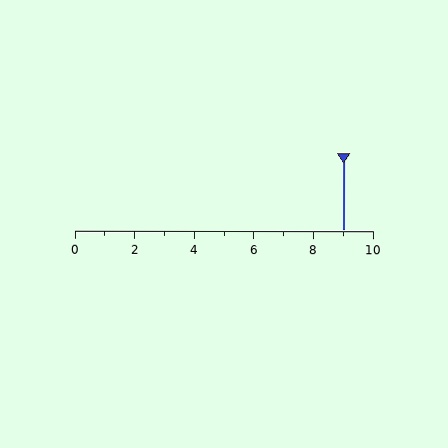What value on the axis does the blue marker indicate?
The marker indicates approximately 9.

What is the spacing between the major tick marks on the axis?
The major ticks are spaced 2 apart.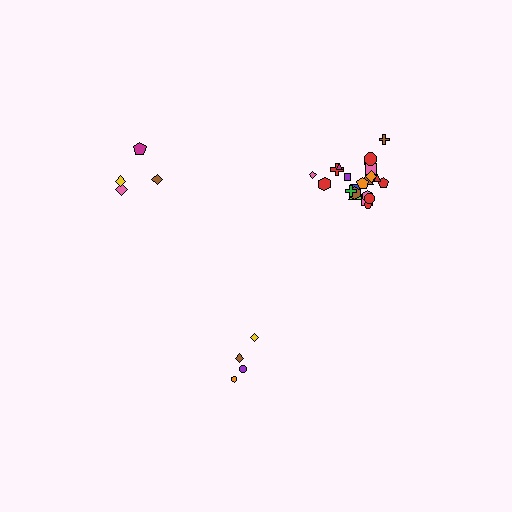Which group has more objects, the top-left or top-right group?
The top-right group.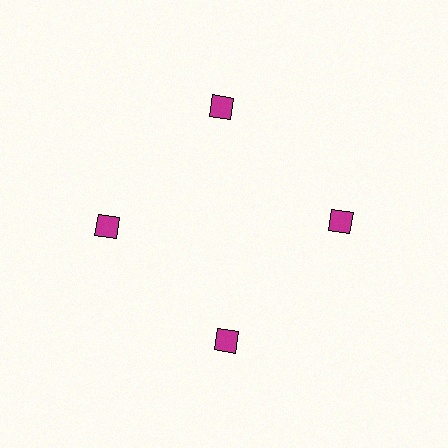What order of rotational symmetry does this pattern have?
This pattern has 4-fold rotational symmetry.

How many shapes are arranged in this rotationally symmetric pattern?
There are 4 shapes, arranged in 4 groups of 1.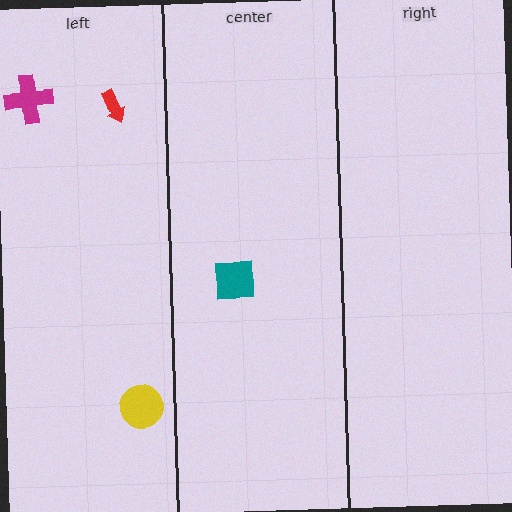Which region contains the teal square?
The center region.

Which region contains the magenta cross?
The left region.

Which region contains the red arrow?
The left region.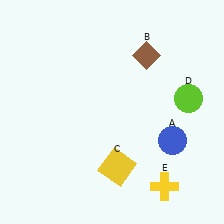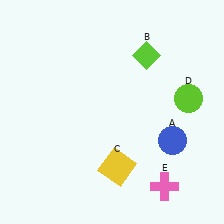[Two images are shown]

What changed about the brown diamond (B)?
In Image 1, B is brown. In Image 2, it changed to lime.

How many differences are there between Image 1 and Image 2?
There are 2 differences between the two images.